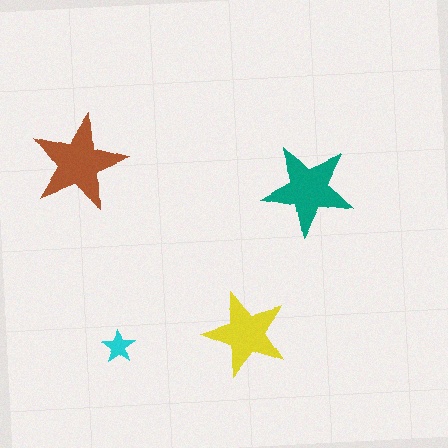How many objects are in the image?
There are 4 objects in the image.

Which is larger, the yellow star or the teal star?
The teal one.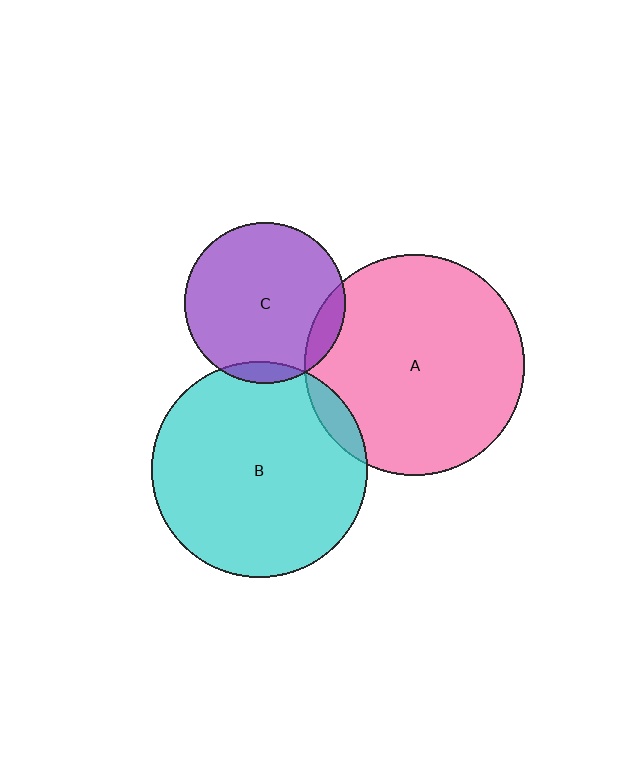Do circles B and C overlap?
Yes.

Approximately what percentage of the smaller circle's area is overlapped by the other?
Approximately 5%.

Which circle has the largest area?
Circle A (pink).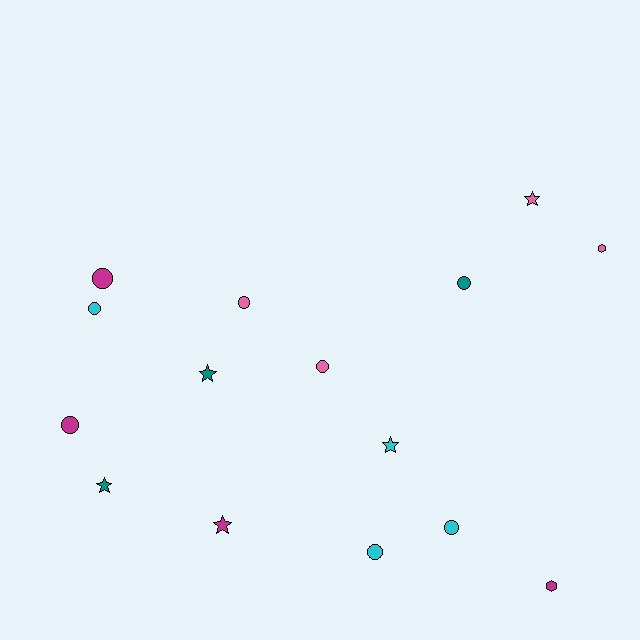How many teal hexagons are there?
There are no teal hexagons.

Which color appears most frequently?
Magenta, with 4 objects.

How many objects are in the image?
There are 15 objects.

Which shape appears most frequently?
Circle, with 8 objects.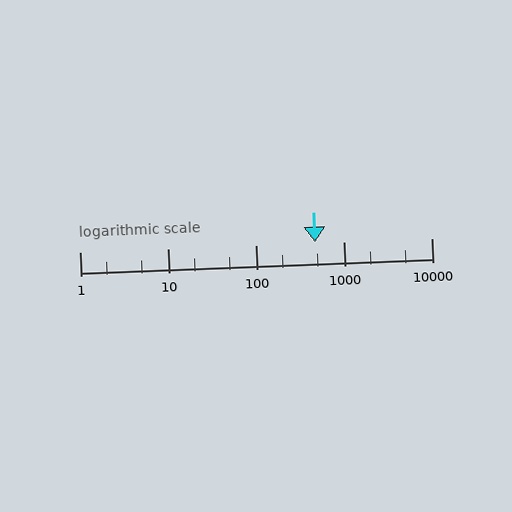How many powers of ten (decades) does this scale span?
The scale spans 4 decades, from 1 to 10000.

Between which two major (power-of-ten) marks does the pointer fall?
The pointer is between 100 and 1000.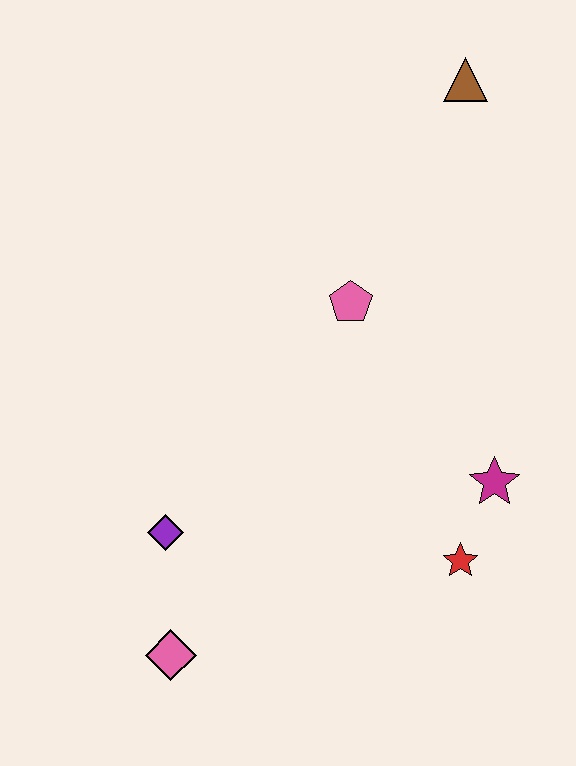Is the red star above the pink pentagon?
No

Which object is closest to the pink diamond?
The purple diamond is closest to the pink diamond.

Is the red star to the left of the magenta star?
Yes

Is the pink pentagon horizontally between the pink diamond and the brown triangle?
Yes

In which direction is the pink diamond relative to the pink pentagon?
The pink diamond is below the pink pentagon.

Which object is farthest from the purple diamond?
The brown triangle is farthest from the purple diamond.